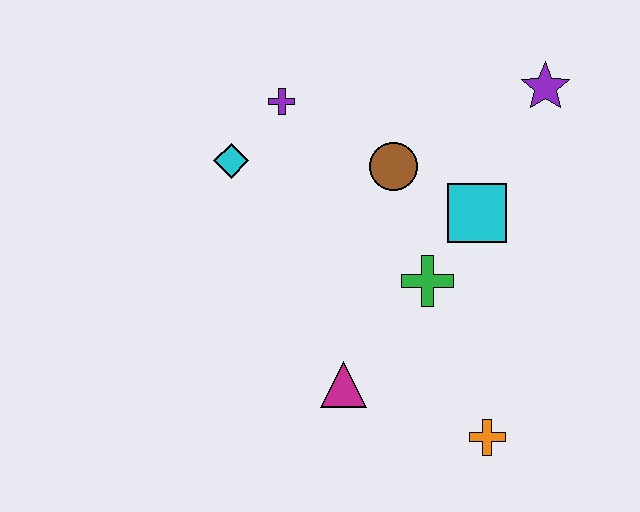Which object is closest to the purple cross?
The cyan diamond is closest to the purple cross.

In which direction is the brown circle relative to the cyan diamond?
The brown circle is to the right of the cyan diamond.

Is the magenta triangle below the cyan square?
Yes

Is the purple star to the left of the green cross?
No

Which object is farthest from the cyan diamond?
The orange cross is farthest from the cyan diamond.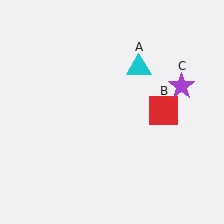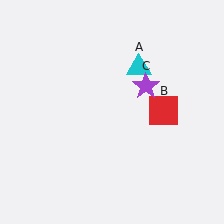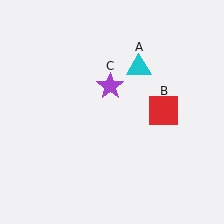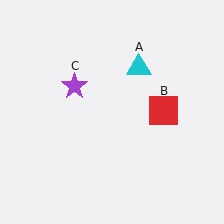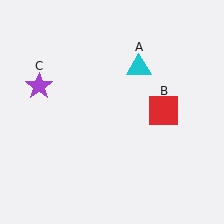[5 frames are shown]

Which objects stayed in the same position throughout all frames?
Cyan triangle (object A) and red square (object B) remained stationary.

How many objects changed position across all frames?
1 object changed position: purple star (object C).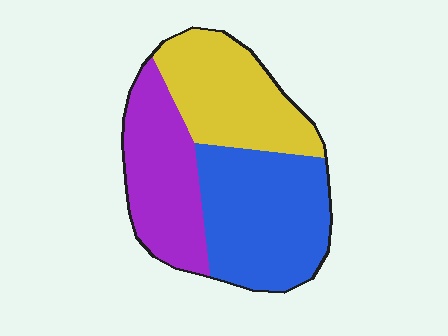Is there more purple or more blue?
Blue.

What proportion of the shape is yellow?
Yellow takes up between a quarter and a half of the shape.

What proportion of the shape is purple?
Purple takes up between a quarter and a half of the shape.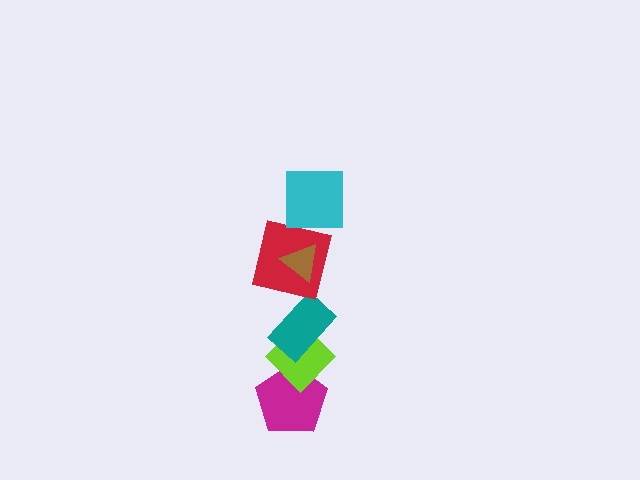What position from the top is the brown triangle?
The brown triangle is 2nd from the top.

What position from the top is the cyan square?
The cyan square is 1st from the top.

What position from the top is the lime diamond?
The lime diamond is 5th from the top.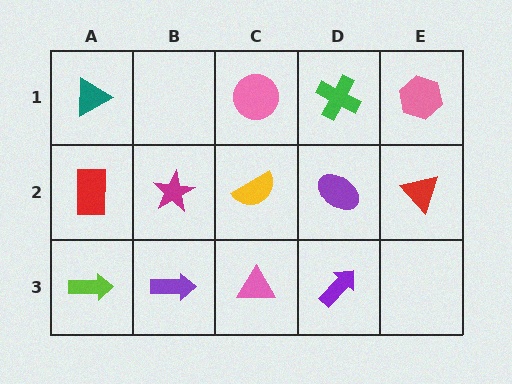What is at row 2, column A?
A red rectangle.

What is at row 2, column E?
A red triangle.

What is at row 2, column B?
A magenta star.